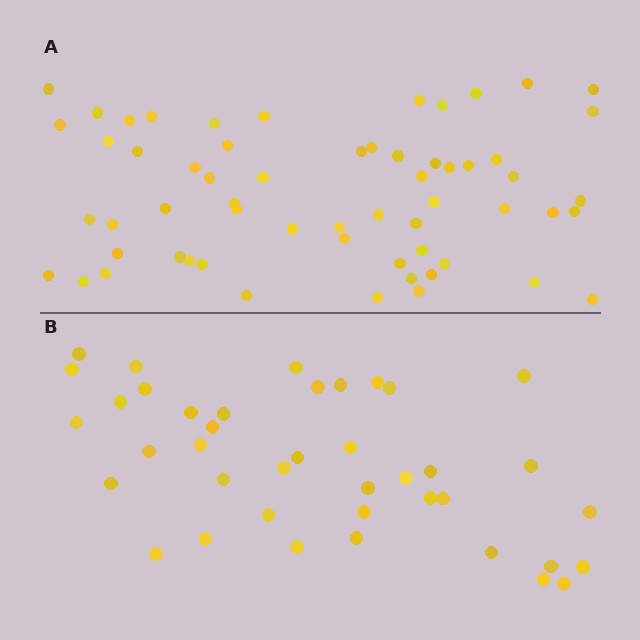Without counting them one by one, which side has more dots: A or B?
Region A (the top region) has more dots.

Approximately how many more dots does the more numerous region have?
Region A has approximately 20 more dots than region B.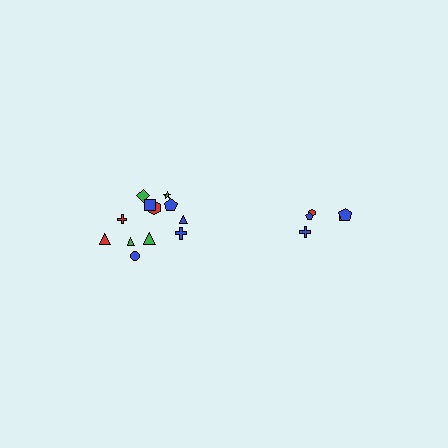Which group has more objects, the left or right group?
The left group.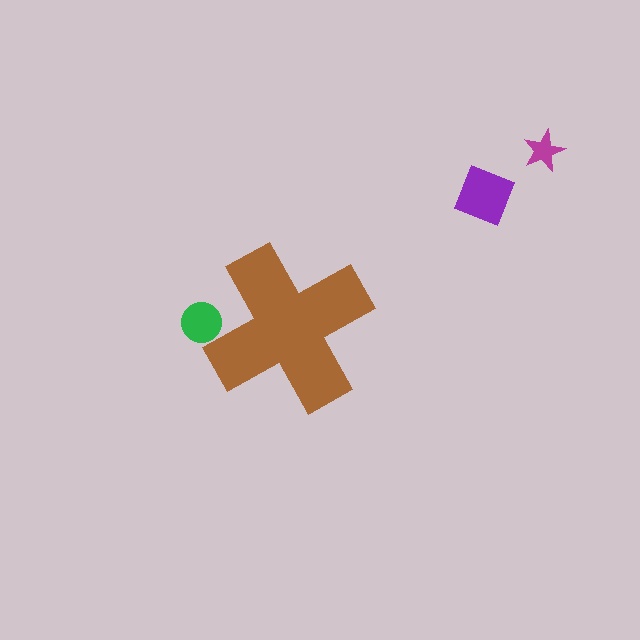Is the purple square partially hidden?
No, the purple square is fully visible.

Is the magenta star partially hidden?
No, the magenta star is fully visible.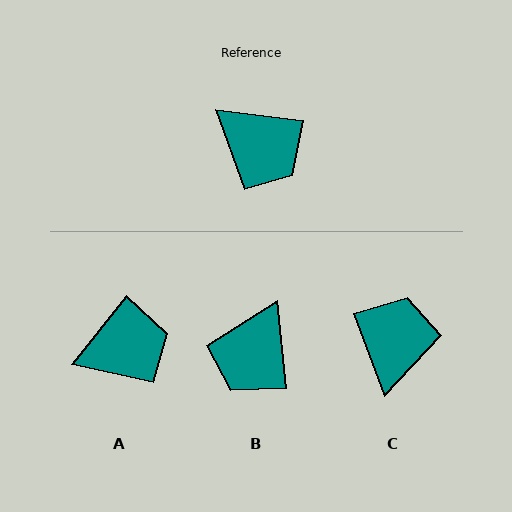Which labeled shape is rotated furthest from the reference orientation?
C, about 117 degrees away.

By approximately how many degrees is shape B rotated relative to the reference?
Approximately 77 degrees clockwise.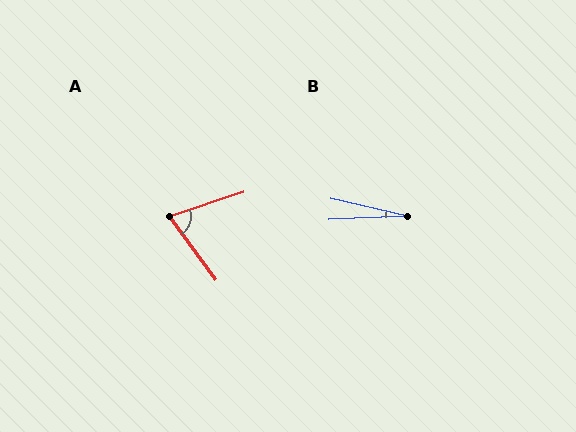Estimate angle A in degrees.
Approximately 72 degrees.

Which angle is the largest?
A, at approximately 72 degrees.